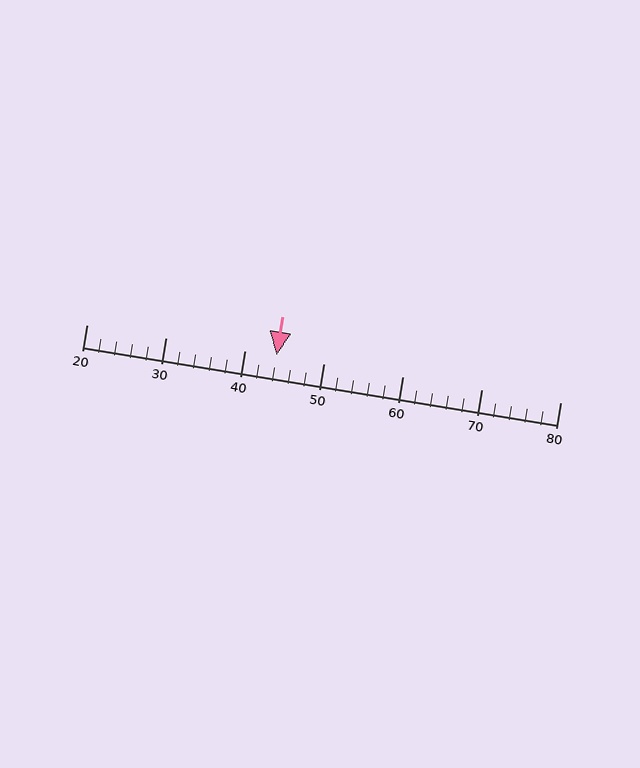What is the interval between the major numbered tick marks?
The major tick marks are spaced 10 units apart.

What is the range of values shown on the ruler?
The ruler shows values from 20 to 80.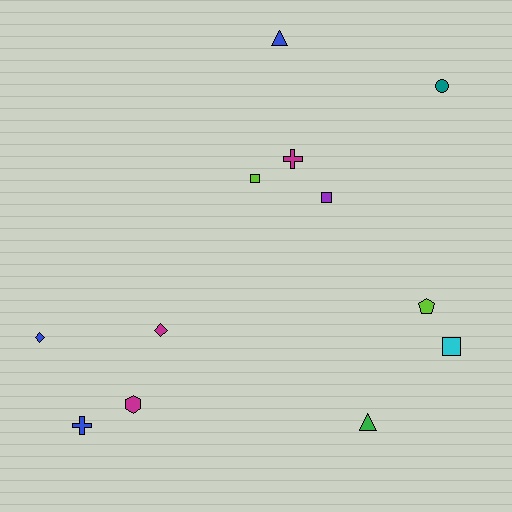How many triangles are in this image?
There are 2 triangles.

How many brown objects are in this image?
There are no brown objects.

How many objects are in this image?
There are 12 objects.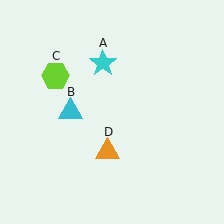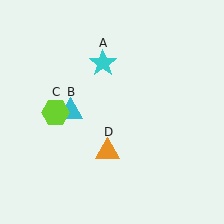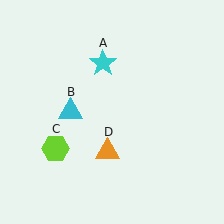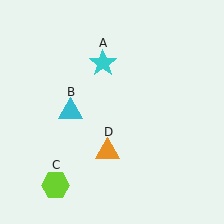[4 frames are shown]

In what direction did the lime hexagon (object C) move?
The lime hexagon (object C) moved down.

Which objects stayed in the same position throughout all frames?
Cyan star (object A) and cyan triangle (object B) and orange triangle (object D) remained stationary.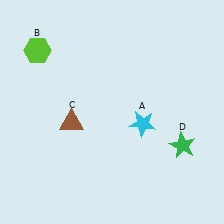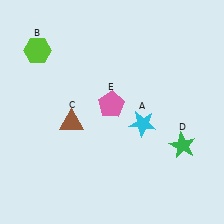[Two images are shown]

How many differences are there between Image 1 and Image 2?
There is 1 difference between the two images.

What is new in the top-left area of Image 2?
A pink pentagon (E) was added in the top-left area of Image 2.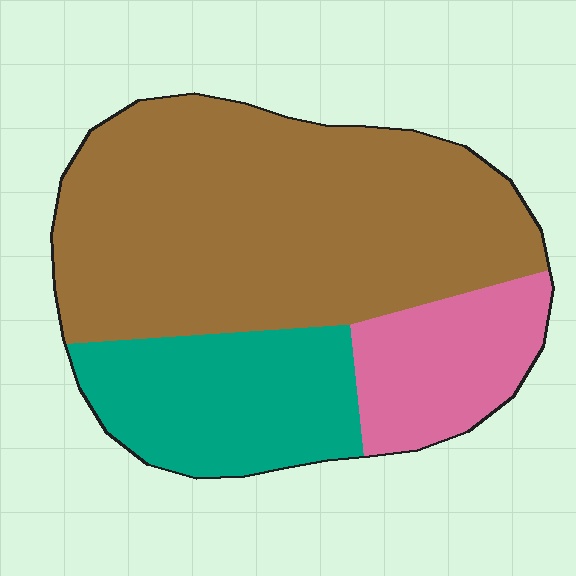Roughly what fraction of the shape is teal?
Teal covers about 25% of the shape.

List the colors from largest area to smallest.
From largest to smallest: brown, teal, pink.